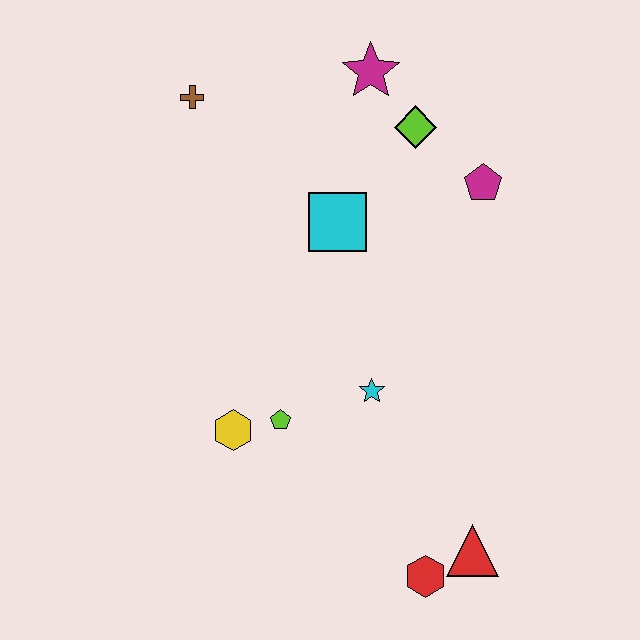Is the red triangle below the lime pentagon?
Yes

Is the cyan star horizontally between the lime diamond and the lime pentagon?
Yes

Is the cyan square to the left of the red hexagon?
Yes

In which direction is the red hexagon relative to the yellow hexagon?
The red hexagon is to the right of the yellow hexagon.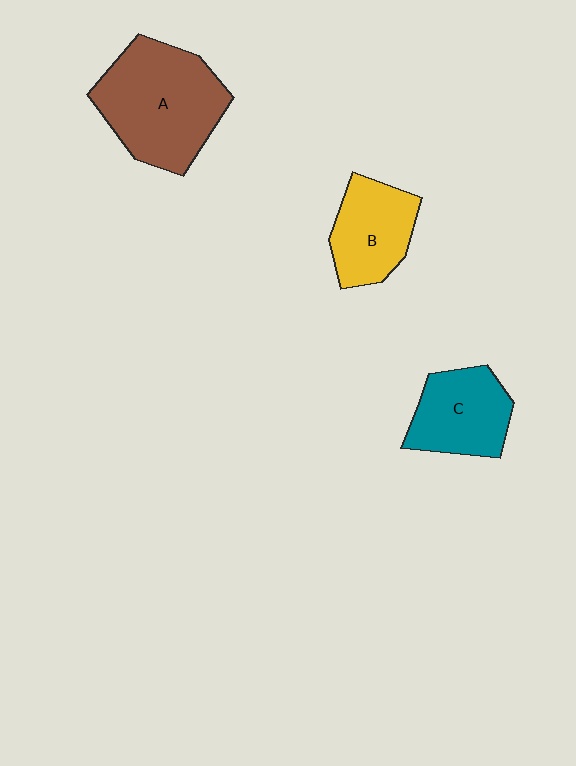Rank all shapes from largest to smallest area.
From largest to smallest: A (brown), C (teal), B (yellow).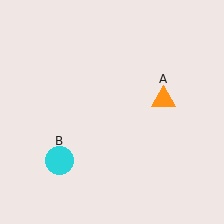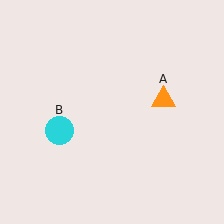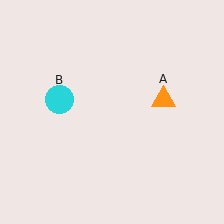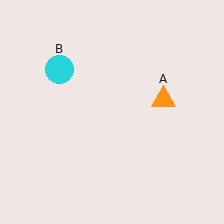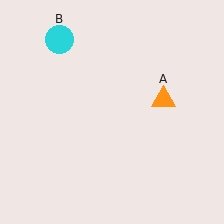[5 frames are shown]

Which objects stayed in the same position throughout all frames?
Orange triangle (object A) remained stationary.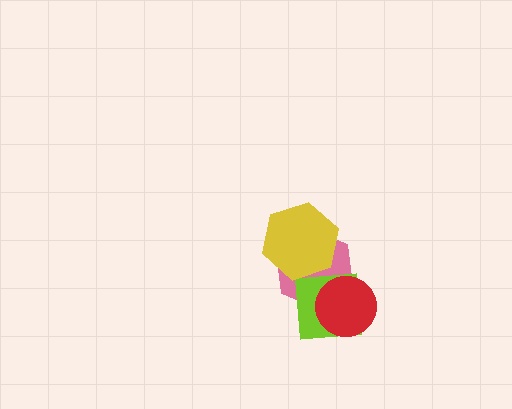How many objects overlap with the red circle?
2 objects overlap with the red circle.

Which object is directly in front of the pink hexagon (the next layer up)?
The lime square is directly in front of the pink hexagon.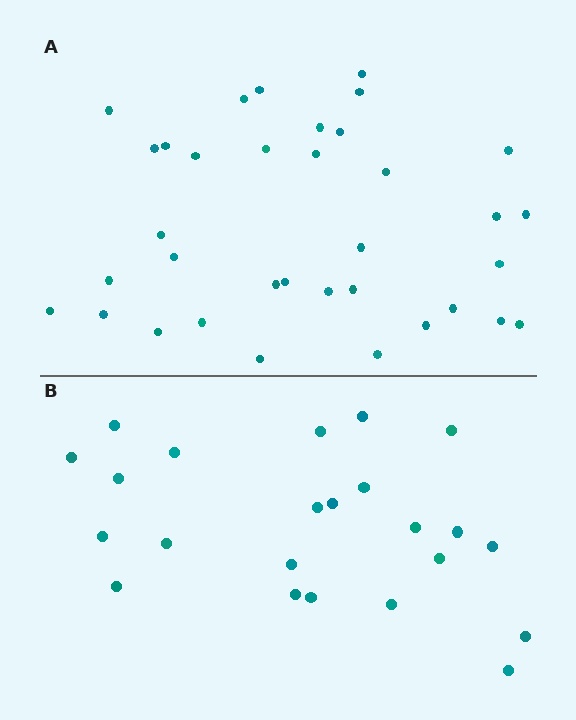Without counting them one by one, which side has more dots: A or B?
Region A (the top region) has more dots.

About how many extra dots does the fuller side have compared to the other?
Region A has roughly 12 or so more dots than region B.